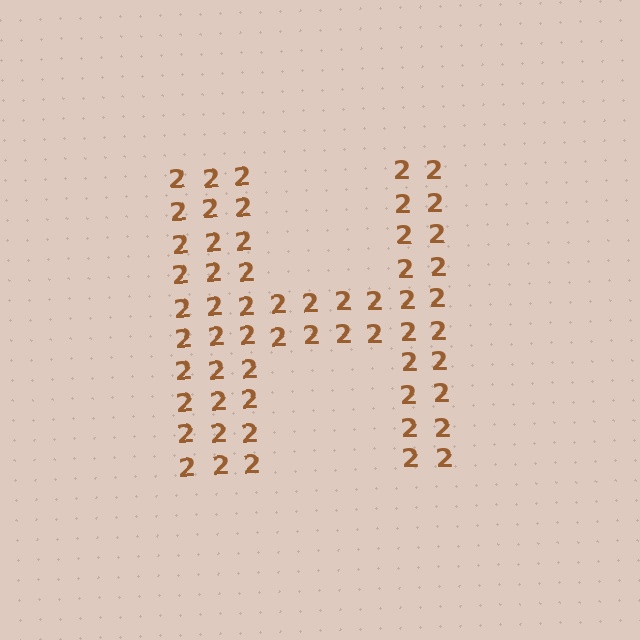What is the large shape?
The large shape is the letter H.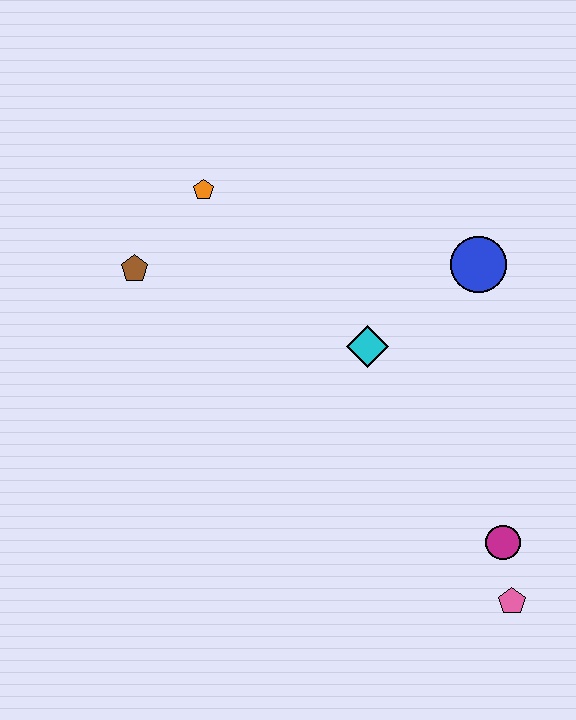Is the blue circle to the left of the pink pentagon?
Yes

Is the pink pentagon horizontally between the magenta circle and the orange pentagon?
No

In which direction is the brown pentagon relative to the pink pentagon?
The brown pentagon is to the left of the pink pentagon.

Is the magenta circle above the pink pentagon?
Yes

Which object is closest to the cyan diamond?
The blue circle is closest to the cyan diamond.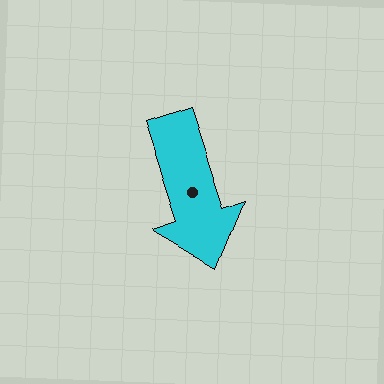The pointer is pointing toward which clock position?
Roughly 5 o'clock.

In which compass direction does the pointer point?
South.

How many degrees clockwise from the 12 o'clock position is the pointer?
Approximately 162 degrees.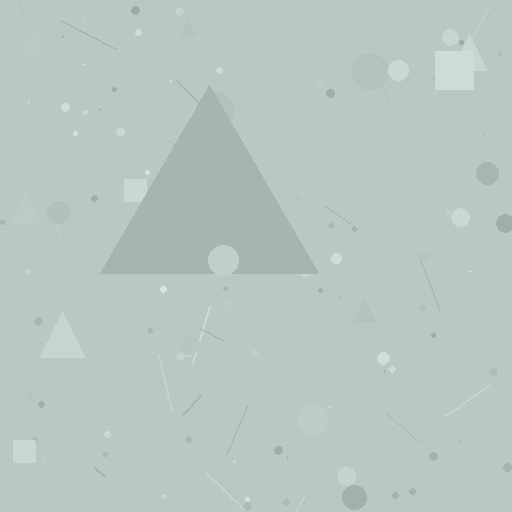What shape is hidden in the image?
A triangle is hidden in the image.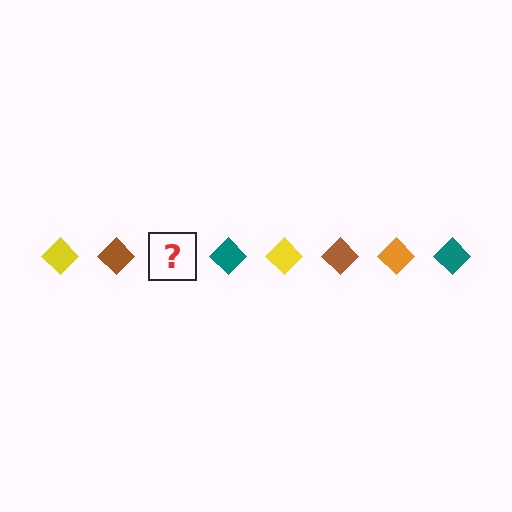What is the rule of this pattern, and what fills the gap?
The rule is that the pattern cycles through yellow, brown, orange, teal diamonds. The gap should be filled with an orange diamond.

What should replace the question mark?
The question mark should be replaced with an orange diamond.